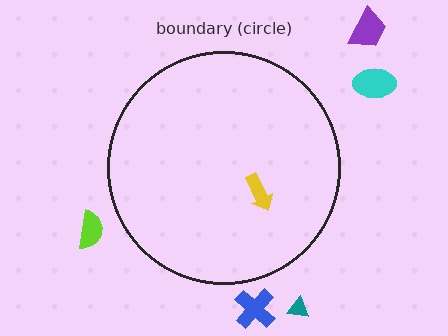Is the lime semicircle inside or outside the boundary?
Outside.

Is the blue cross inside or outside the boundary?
Outside.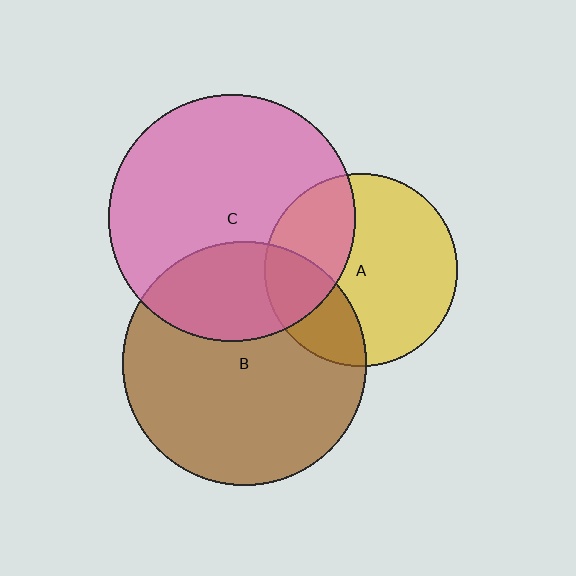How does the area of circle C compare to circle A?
Approximately 1.6 times.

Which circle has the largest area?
Circle C (pink).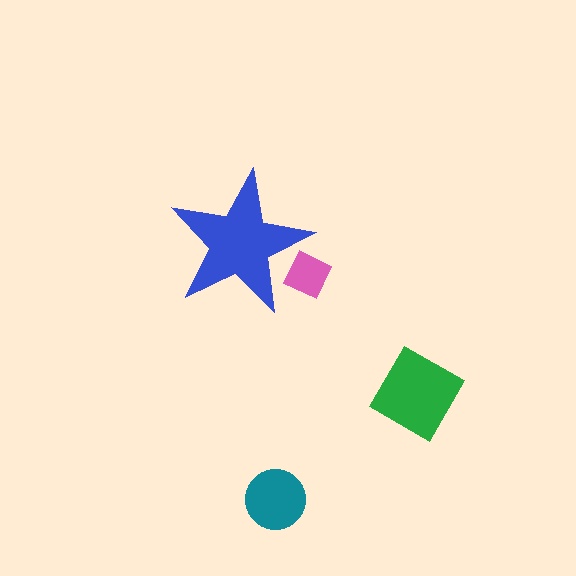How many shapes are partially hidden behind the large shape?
1 shape is partially hidden.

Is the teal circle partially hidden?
No, the teal circle is fully visible.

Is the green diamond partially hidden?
No, the green diamond is fully visible.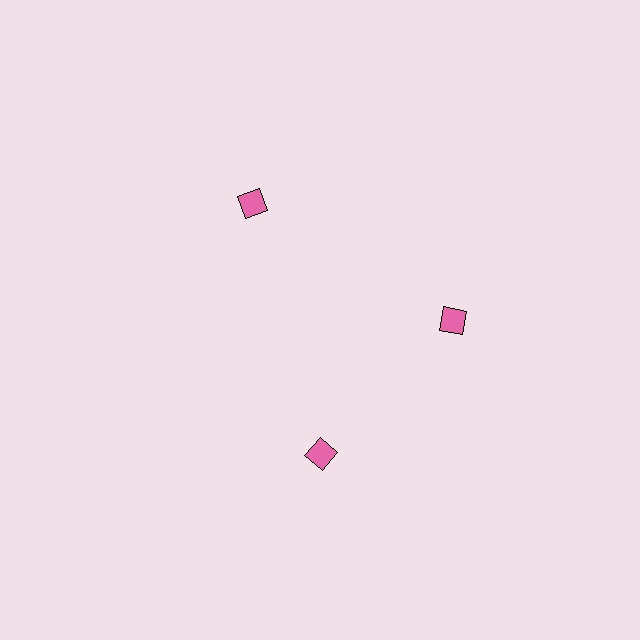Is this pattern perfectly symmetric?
No. The 3 pink diamonds are arranged in a ring, but one element near the 7 o'clock position is rotated out of alignment along the ring, breaking the 3-fold rotational symmetry.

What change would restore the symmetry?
The symmetry would be restored by rotating it back into even spacing with its neighbors so that all 3 diamonds sit at equal angles and equal distance from the center.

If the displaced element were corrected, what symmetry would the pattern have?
It would have 3-fold rotational symmetry — the pattern would map onto itself every 120 degrees.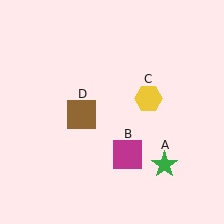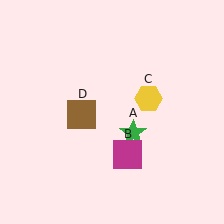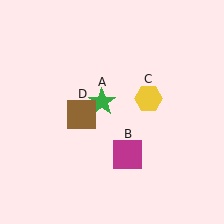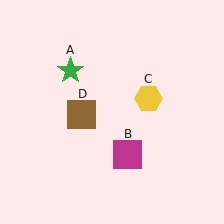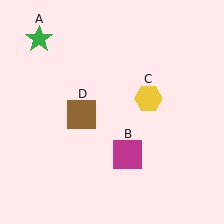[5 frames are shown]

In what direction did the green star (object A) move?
The green star (object A) moved up and to the left.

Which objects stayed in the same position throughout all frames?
Magenta square (object B) and yellow hexagon (object C) and brown square (object D) remained stationary.